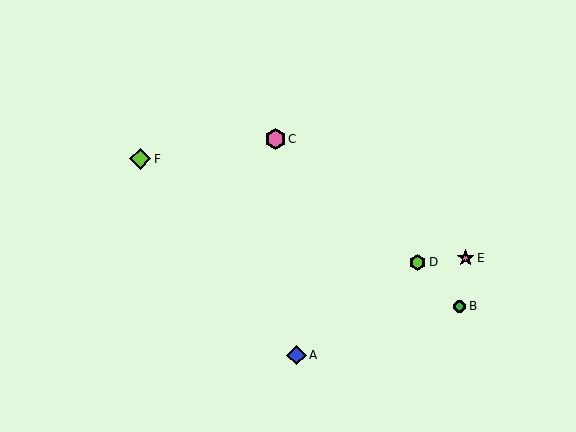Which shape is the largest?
The lime diamond (labeled F) is the largest.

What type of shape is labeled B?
Shape B is a green circle.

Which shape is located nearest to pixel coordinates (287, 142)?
The pink hexagon (labeled C) at (275, 139) is nearest to that location.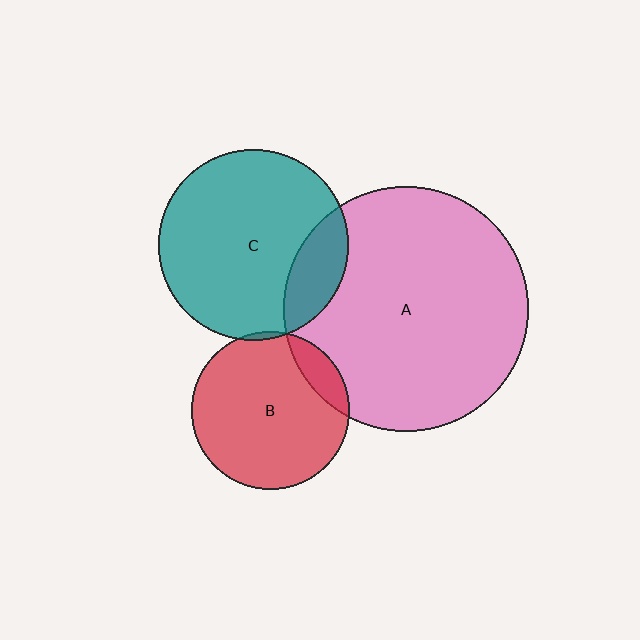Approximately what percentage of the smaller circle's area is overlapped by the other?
Approximately 10%.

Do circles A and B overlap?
Yes.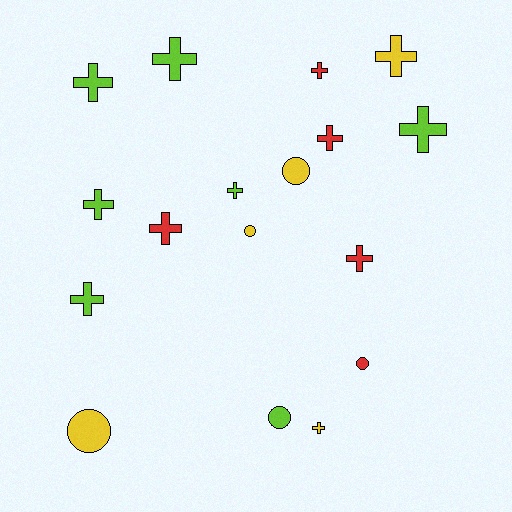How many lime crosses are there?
There are 6 lime crosses.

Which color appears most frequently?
Lime, with 7 objects.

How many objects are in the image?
There are 17 objects.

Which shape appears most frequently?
Cross, with 12 objects.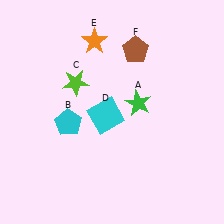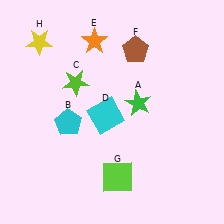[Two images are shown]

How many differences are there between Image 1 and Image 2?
There are 2 differences between the two images.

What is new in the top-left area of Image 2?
A yellow star (H) was added in the top-left area of Image 2.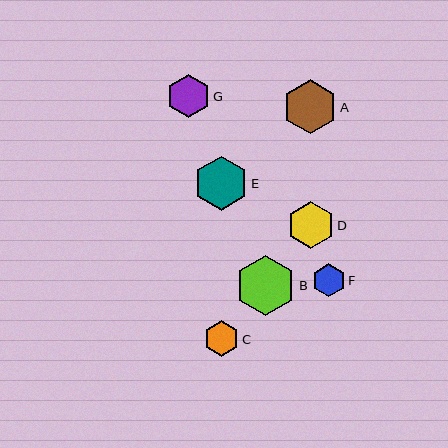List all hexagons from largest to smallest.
From largest to smallest: B, A, E, D, G, C, F.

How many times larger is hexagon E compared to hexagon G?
Hexagon E is approximately 1.2 times the size of hexagon G.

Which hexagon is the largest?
Hexagon B is the largest with a size of approximately 61 pixels.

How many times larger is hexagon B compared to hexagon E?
Hexagon B is approximately 1.1 times the size of hexagon E.